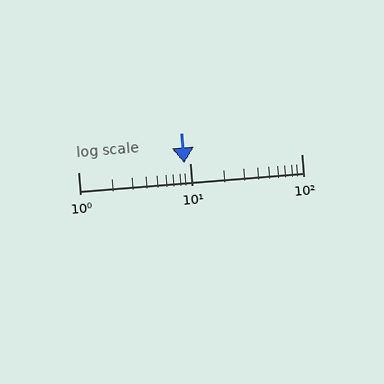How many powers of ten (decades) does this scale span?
The scale spans 2 decades, from 1 to 100.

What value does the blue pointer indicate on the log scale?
The pointer indicates approximately 8.9.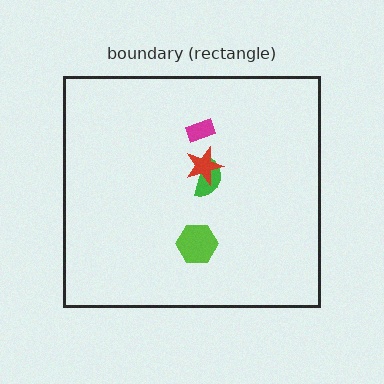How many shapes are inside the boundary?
4 inside, 0 outside.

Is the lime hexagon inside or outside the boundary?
Inside.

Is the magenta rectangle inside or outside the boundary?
Inside.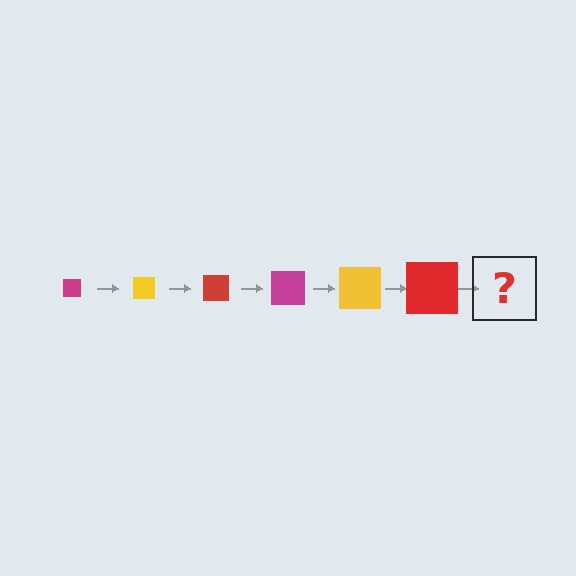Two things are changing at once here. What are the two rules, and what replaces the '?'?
The two rules are that the square grows larger each step and the color cycles through magenta, yellow, and red. The '?' should be a magenta square, larger than the previous one.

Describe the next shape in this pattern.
It should be a magenta square, larger than the previous one.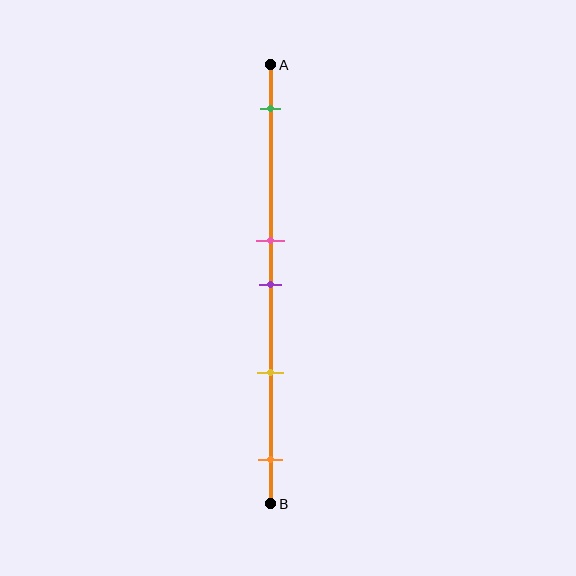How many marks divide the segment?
There are 5 marks dividing the segment.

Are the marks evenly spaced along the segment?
No, the marks are not evenly spaced.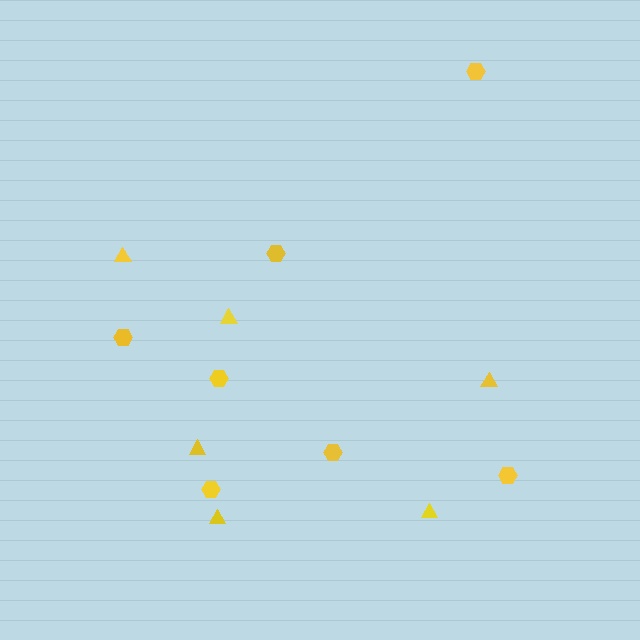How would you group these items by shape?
There are 2 groups: one group of triangles (6) and one group of hexagons (7).